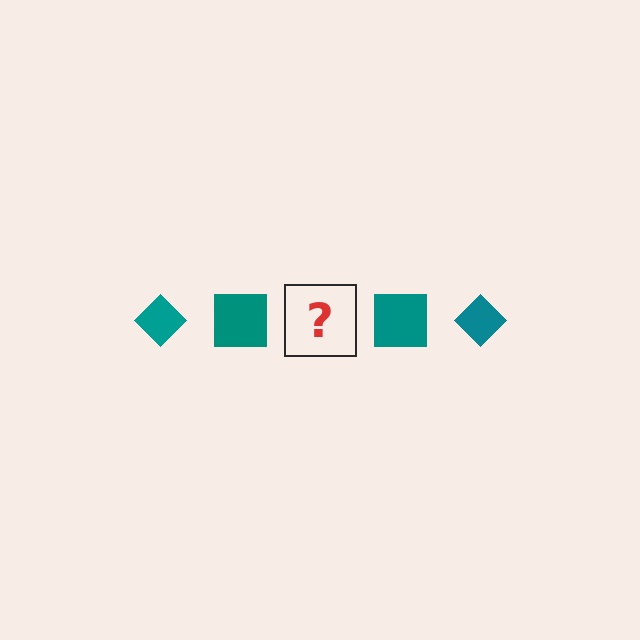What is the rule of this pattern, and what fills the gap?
The rule is that the pattern cycles through diamond, square shapes in teal. The gap should be filled with a teal diamond.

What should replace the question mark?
The question mark should be replaced with a teal diamond.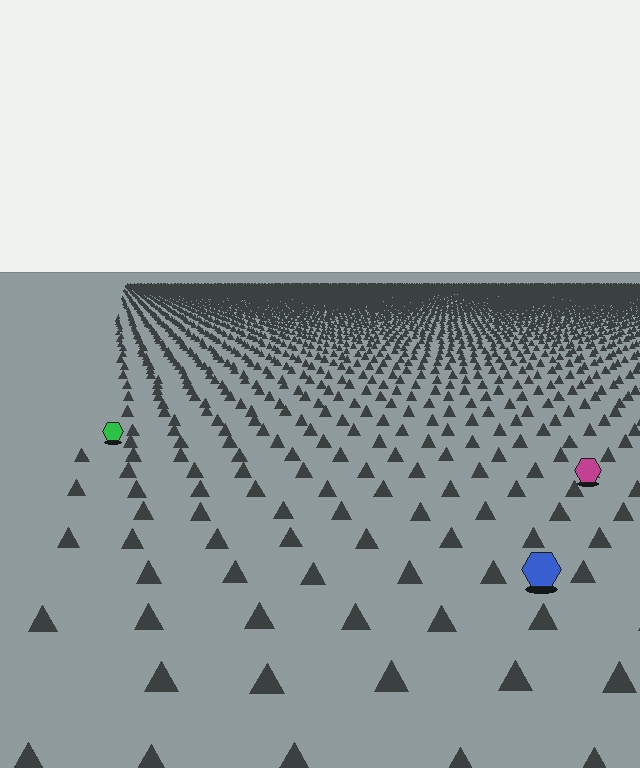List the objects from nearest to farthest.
From nearest to farthest: the blue hexagon, the magenta hexagon, the green hexagon.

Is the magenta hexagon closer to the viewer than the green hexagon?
Yes. The magenta hexagon is closer — you can tell from the texture gradient: the ground texture is coarser near it.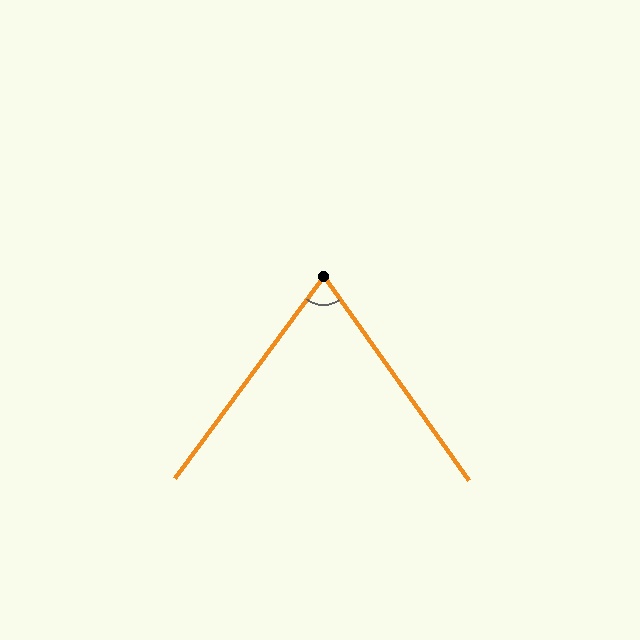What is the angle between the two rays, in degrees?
Approximately 72 degrees.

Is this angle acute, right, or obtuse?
It is acute.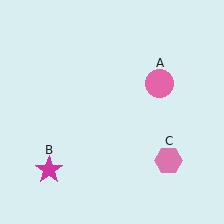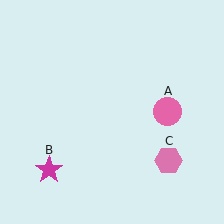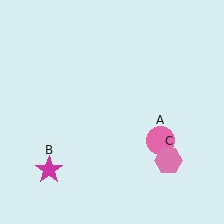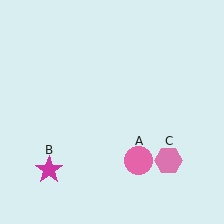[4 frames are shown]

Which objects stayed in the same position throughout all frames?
Magenta star (object B) and pink hexagon (object C) remained stationary.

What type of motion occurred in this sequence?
The pink circle (object A) rotated clockwise around the center of the scene.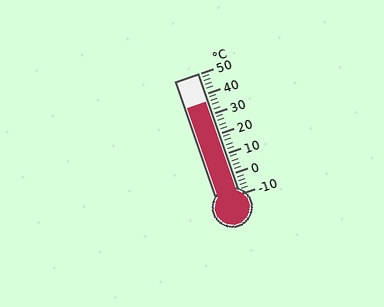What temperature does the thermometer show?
The thermometer shows approximately 36°C.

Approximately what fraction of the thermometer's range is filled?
The thermometer is filled to approximately 75% of its range.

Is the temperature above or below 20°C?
The temperature is above 20°C.